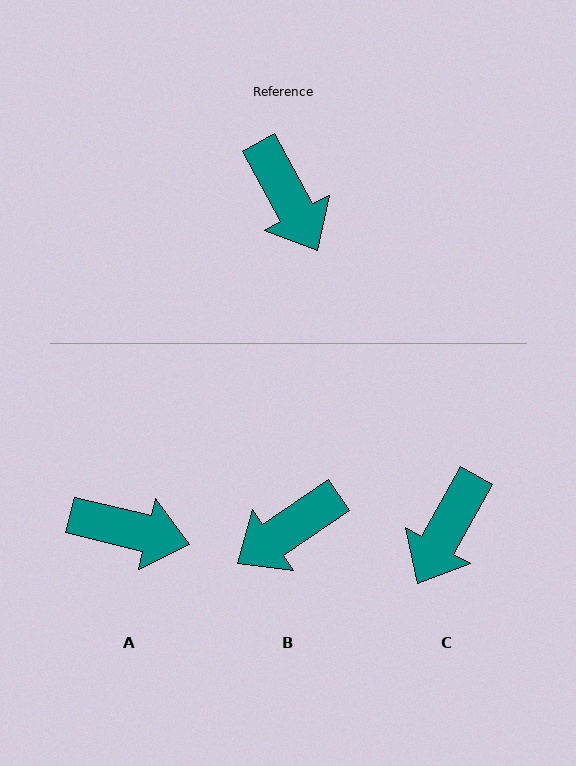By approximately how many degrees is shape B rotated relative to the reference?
Approximately 84 degrees clockwise.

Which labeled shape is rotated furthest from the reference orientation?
B, about 84 degrees away.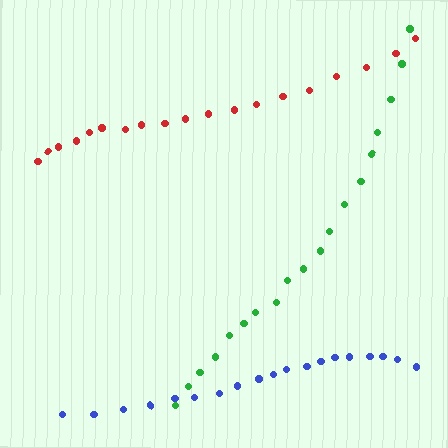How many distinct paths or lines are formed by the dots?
There are 3 distinct paths.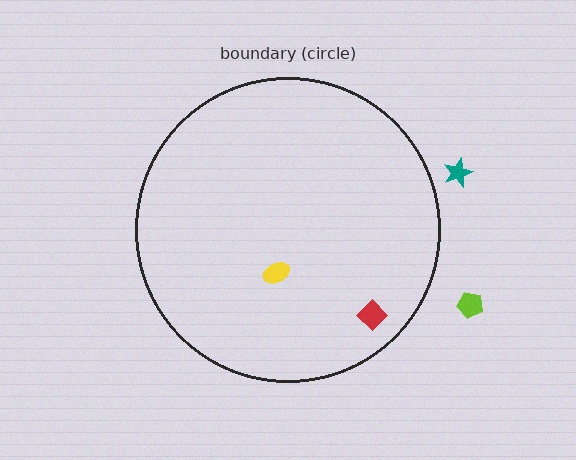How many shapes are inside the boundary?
2 inside, 2 outside.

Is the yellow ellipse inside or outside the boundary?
Inside.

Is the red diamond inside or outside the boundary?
Inside.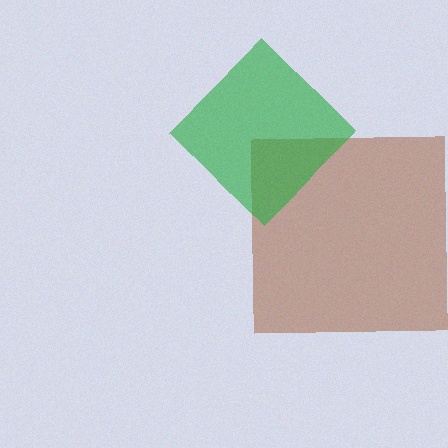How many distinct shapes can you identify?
There are 2 distinct shapes: a brown square, a green diamond.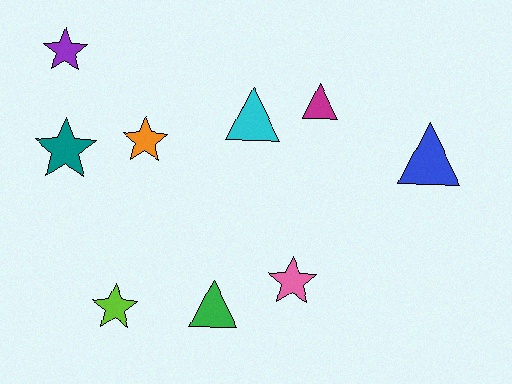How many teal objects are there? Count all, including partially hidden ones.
There is 1 teal object.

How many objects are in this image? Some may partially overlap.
There are 9 objects.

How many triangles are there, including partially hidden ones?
There are 4 triangles.